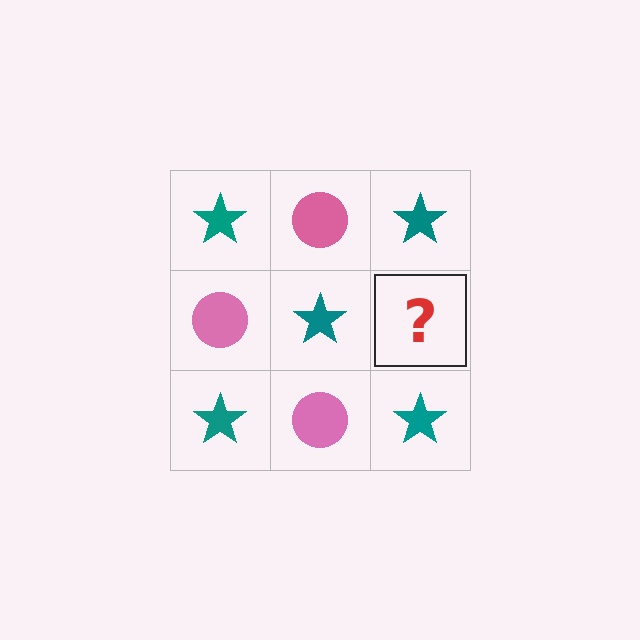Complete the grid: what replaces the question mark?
The question mark should be replaced with a pink circle.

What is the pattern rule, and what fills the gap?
The rule is that it alternates teal star and pink circle in a checkerboard pattern. The gap should be filled with a pink circle.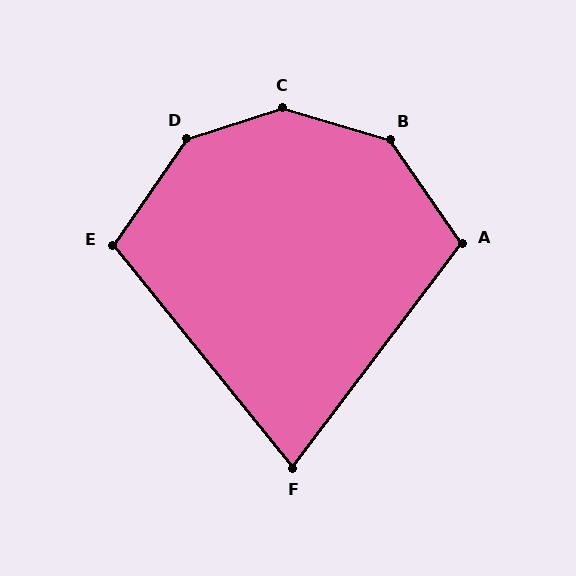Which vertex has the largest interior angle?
C, at approximately 146 degrees.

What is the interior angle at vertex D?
Approximately 143 degrees (obtuse).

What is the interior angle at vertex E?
Approximately 106 degrees (obtuse).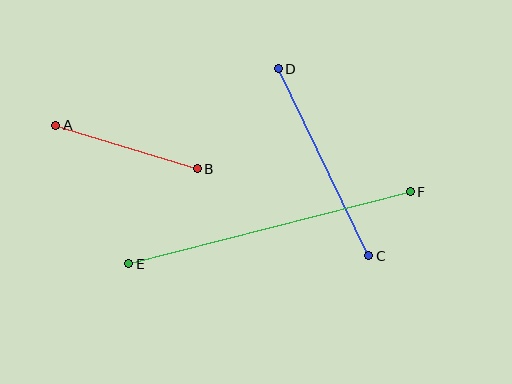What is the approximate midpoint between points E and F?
The midpoint is at approximately (270, 228) pixels.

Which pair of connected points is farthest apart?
Points E and F are farthest apart.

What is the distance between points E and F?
The distance is approximately 290 pixels.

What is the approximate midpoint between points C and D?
The midpoint is at approximately (324, 162) pixels.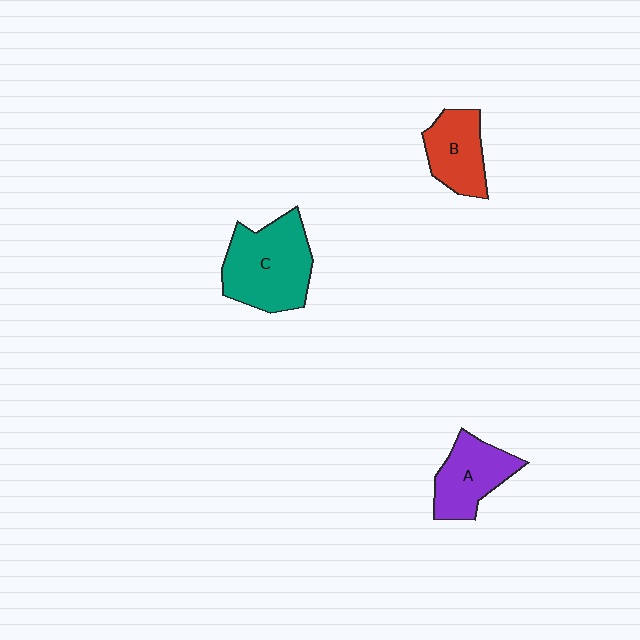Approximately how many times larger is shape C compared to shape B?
Approximately 1.6 times.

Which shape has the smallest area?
Shape B (red).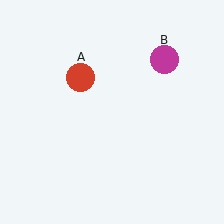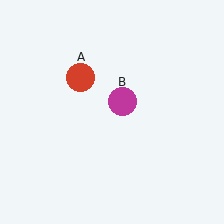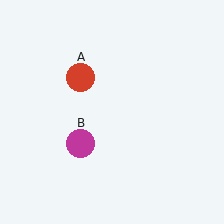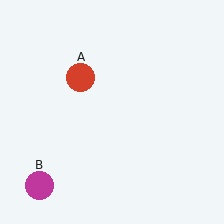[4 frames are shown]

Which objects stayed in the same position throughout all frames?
Red circle (object A) remained stationary.